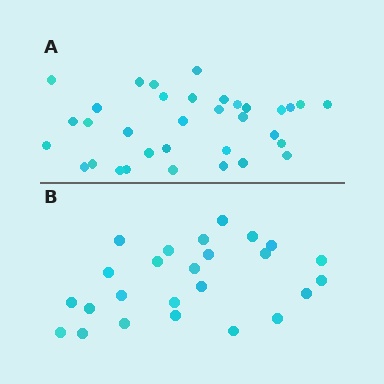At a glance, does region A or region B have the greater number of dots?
Region A (the top region) has more dots.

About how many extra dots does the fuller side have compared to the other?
Region A has roughly 8 or so more dots than region B.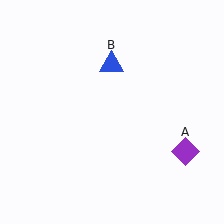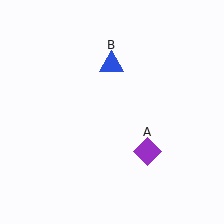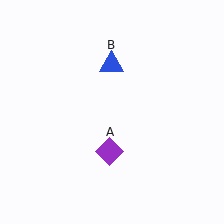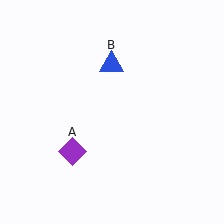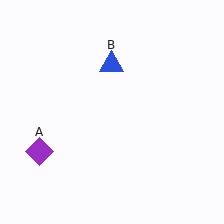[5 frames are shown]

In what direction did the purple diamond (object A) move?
The purple diamond (object A) moved left.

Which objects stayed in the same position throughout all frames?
Blue triangle (object B) remained stationary.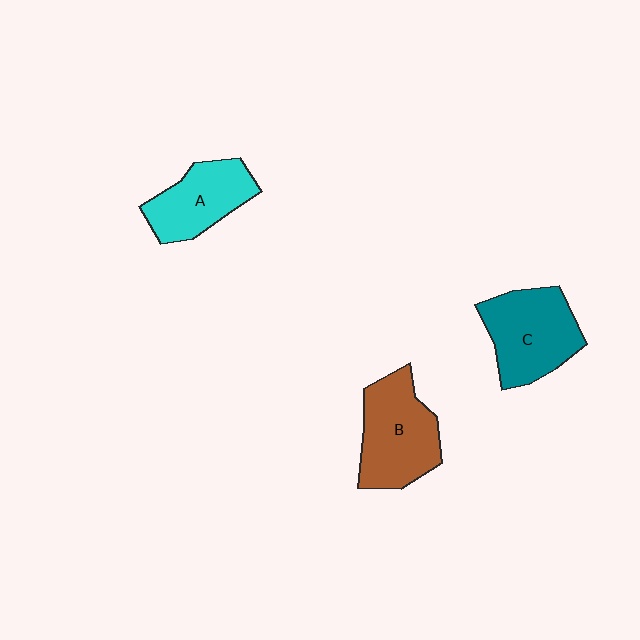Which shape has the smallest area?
Shape A (cyan).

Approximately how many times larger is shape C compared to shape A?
Approximately 1.2 times.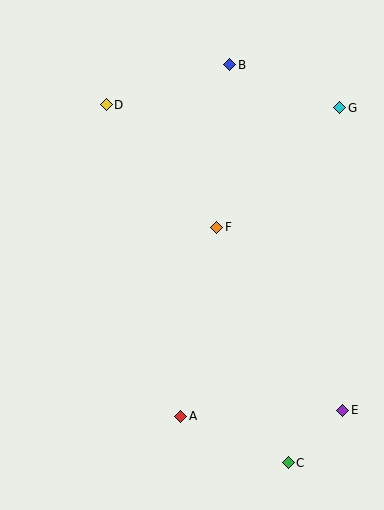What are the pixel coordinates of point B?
Point B is at (230, 65).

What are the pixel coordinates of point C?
Point C is at (288, 463).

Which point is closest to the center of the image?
Point F at (217, 227) is closest to the center.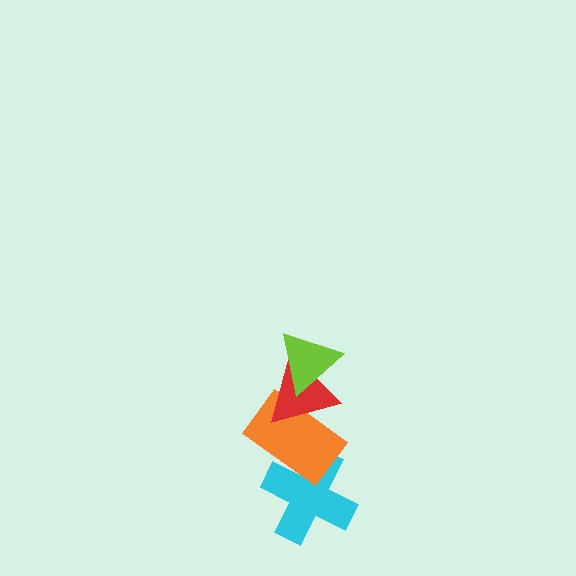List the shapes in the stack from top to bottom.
From top to bottom: the lime triangle, the red triangle, the orange rectangle, the cyan cross.